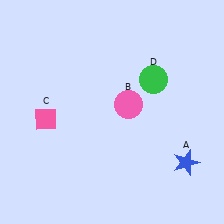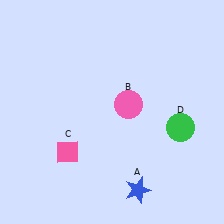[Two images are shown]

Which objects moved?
The objects that moved are: the blue star (A), the pink diamond (C), the green circle (D).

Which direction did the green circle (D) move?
The green circle (D) moved down.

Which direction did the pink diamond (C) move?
The pink diamond (C) moved down.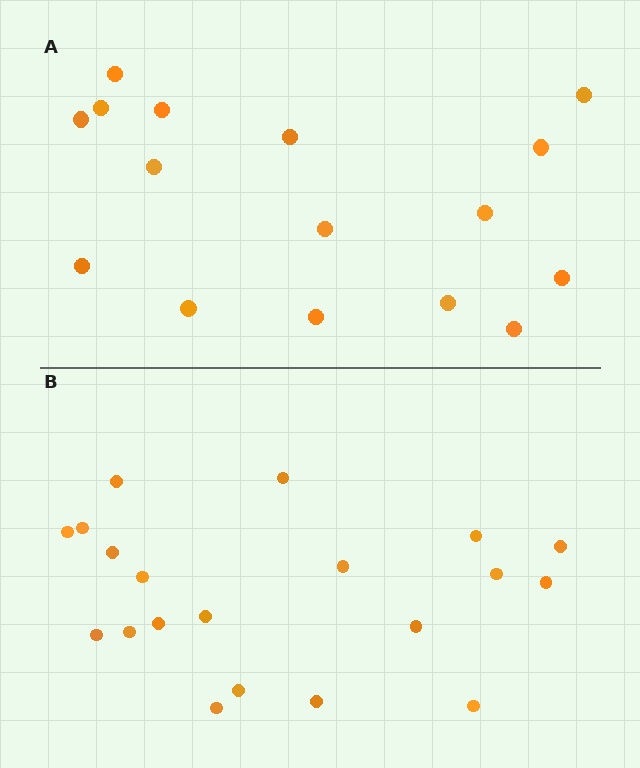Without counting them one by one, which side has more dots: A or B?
Region B (the bottom region) has more dots.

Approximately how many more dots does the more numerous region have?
Region B has about 4 more dots than region A.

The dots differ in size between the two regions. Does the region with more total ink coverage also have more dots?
No. Region A has more total ink coverage because its dots are larger, but region B actually contains more individual dots. Total area can be misleading — the number of items is what matters here.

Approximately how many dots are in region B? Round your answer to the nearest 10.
About 20 dots.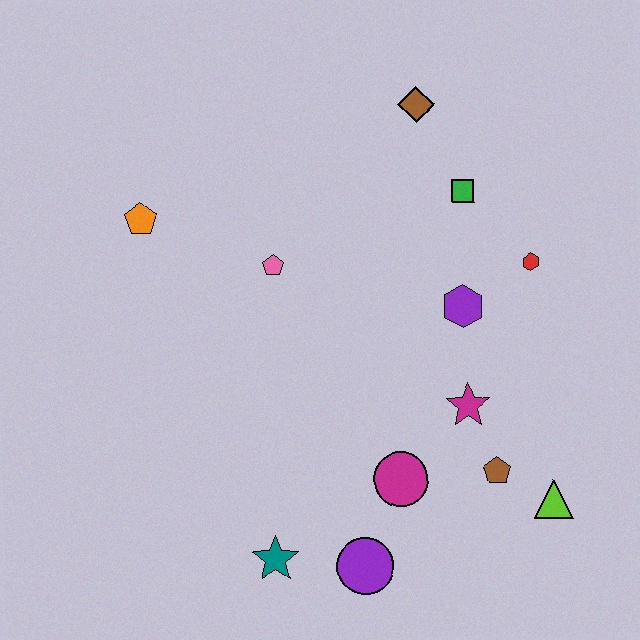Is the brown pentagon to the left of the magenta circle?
No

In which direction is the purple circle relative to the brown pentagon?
The purple circle is to the left of the brown pentagon.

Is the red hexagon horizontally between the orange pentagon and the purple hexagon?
No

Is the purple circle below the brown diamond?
Yes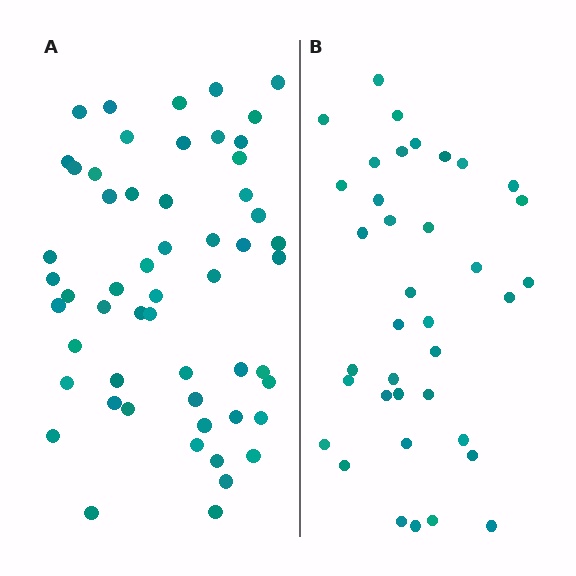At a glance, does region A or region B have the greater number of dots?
Region A (the left region) has more dots.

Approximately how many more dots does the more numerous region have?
Region A has approximately 20 more dots than region B.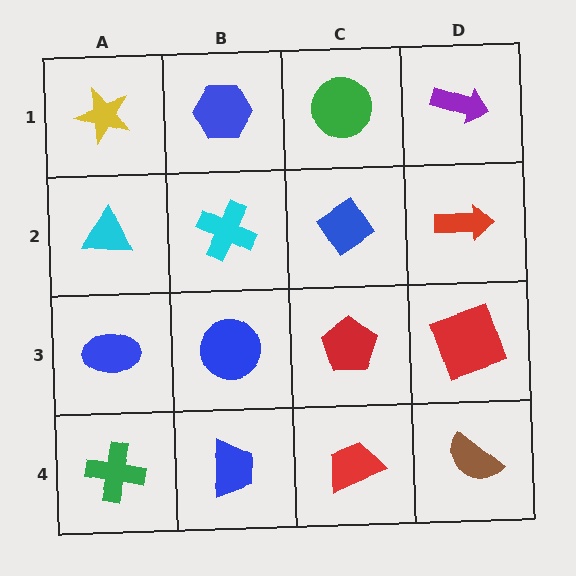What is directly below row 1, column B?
A cyan cross.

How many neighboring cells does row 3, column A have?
3.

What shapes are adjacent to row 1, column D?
A red arrow (row 2, column D), a green circle (row 1, column C).